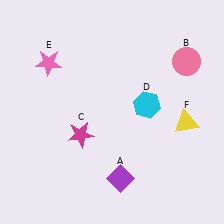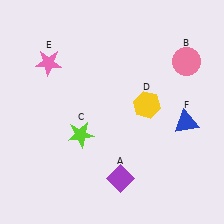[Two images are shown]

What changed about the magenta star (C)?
In Image 1, C is magenta. In Image 2, it changed to lime.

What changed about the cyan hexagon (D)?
In Image 1, D is cyan. In Image 2, it changed to yellow.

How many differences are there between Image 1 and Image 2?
There are 3 differences between the two images.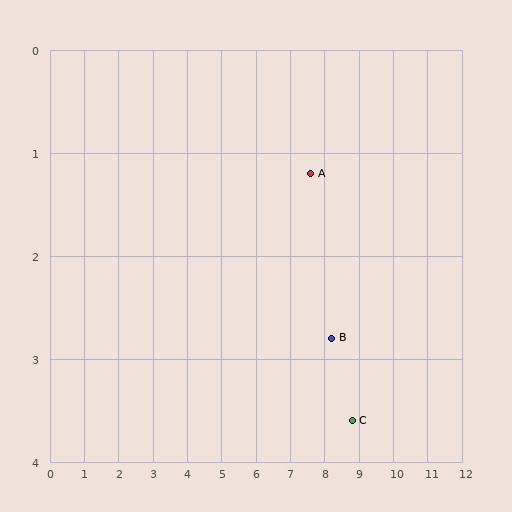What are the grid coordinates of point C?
Point C is at approximately (8.8, 3.6).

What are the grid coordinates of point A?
Point A is at approximately (7.6, 1.2).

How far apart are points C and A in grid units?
Points C and A are about 2.7 grid units apart.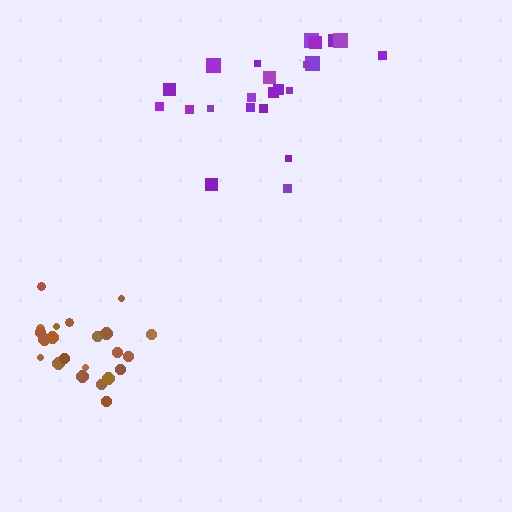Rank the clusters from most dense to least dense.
brown, purple.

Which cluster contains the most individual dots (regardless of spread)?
Purple (25).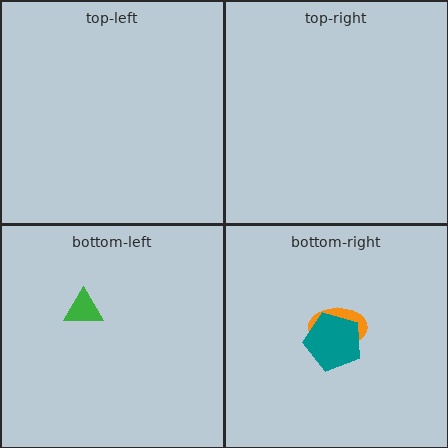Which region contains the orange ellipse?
The bottom-right region.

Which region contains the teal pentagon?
The bottom-right region.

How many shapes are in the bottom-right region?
2.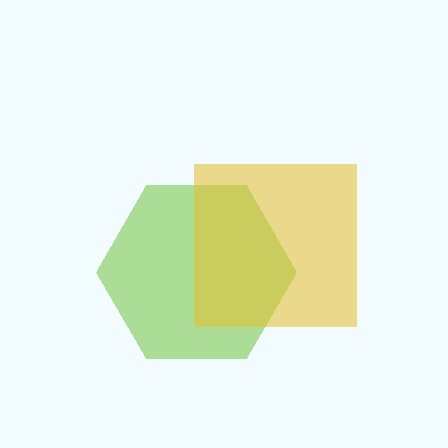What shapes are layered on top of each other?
The layered shapes are: a lime hexagon, a yellow square.